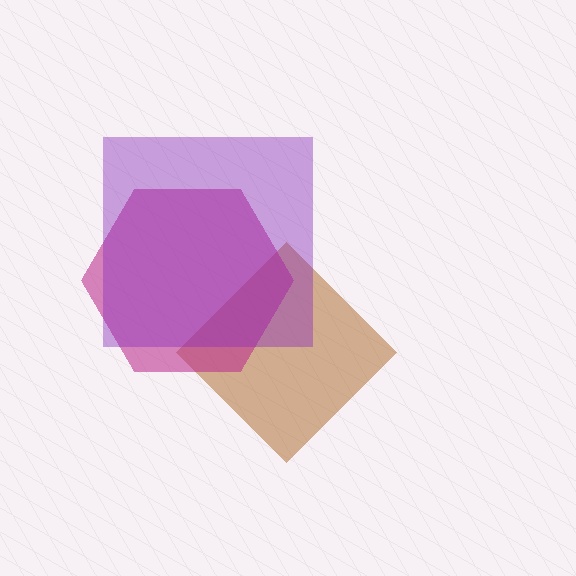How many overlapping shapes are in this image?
There are 3 overlapping shapes in the image.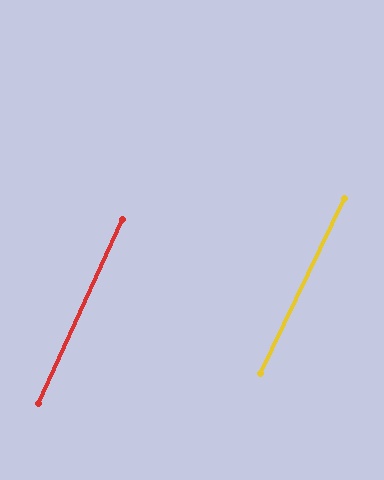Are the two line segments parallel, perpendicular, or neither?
Parallel — their directions differ by only 0.8°.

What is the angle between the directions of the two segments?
Approximately 1 degree.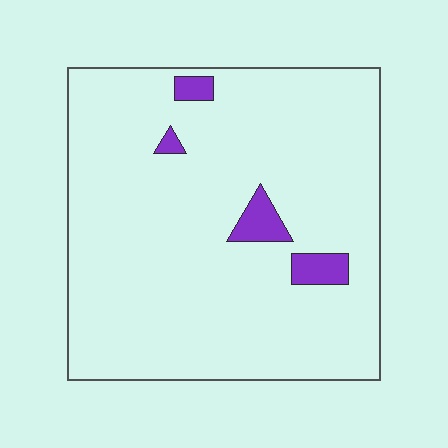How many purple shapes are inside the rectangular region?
4.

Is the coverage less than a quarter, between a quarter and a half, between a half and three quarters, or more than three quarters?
Less than a quarter.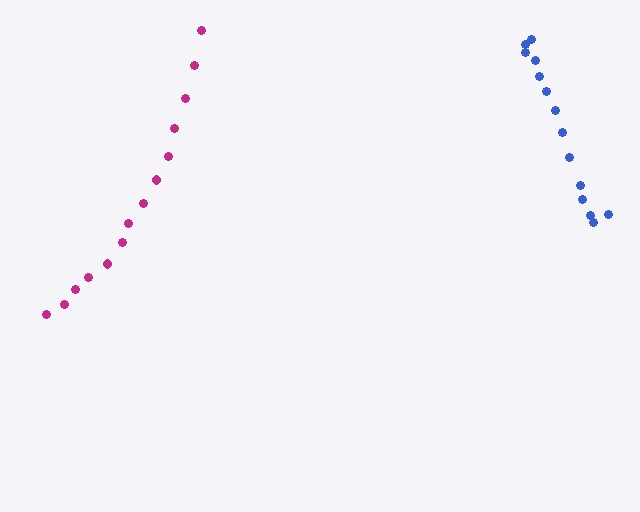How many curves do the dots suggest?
There are 2 distinct paths.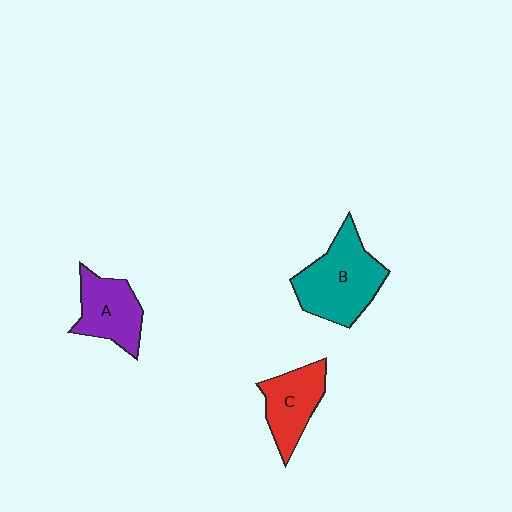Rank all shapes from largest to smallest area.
From largest to smallest: B (teal), A (purple), C (red).